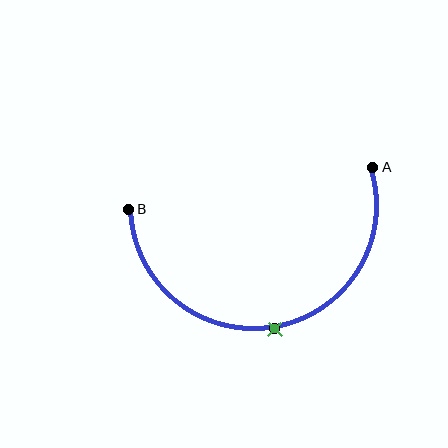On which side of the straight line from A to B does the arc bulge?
The arc bulges below the straight line connecting A and B.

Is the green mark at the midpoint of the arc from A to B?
Yes. The green mark lies on the arc at equal arc-length from both A and B — it is the arc midpoint.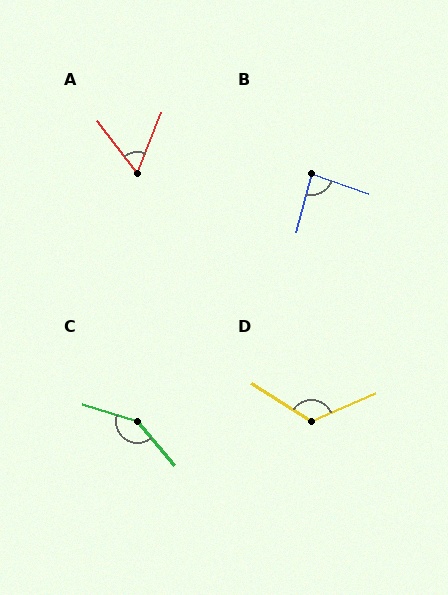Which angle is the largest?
C, at approximately 148 degrees.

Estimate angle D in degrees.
Approximately 124 degrees.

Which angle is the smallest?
A, at approximately 59 degrees.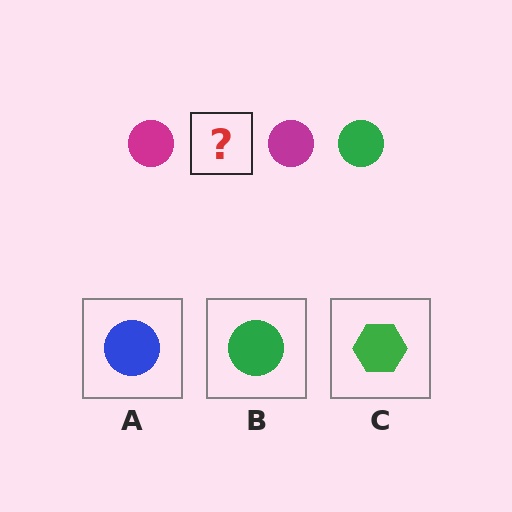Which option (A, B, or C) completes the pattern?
B.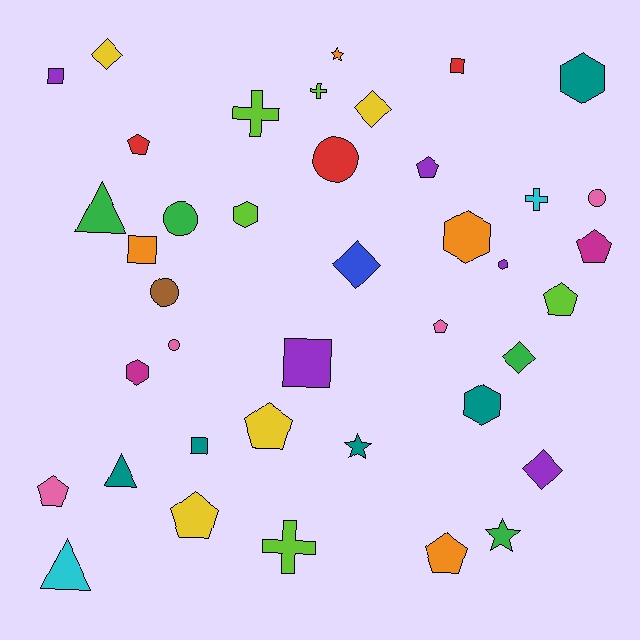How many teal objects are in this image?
There are 5 teal objects.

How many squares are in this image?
There are 5 squares.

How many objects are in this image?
There are 40 objects.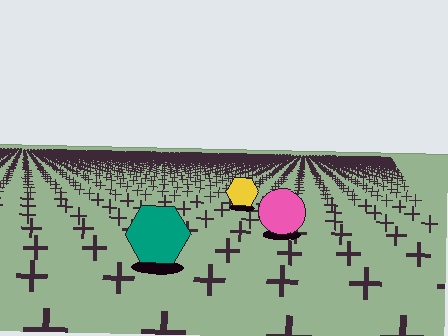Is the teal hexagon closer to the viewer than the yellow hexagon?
Yes. The teal hexagon is closer — you can tell from the texture gradient: the ground texture is coarser near it.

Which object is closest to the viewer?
The teal hexagon is closest. The texture marks near it are larger and more spread out.